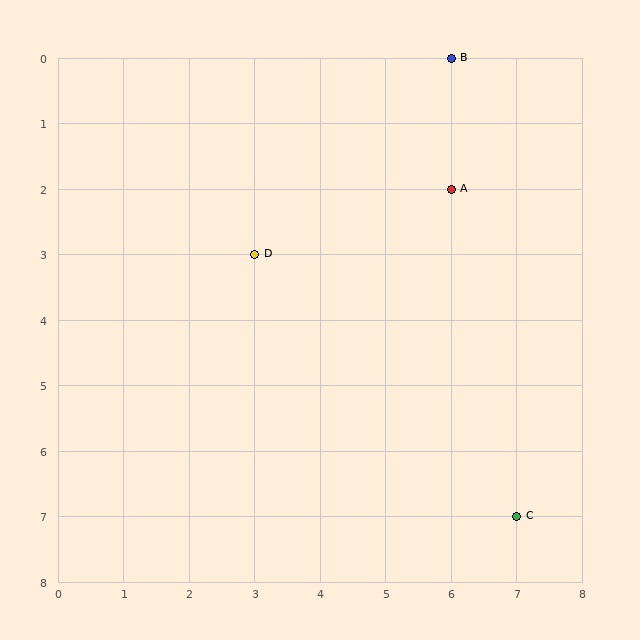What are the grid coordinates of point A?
Point A is at grid coordinates (6, 2).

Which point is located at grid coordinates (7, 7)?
Point C is at (7, 7).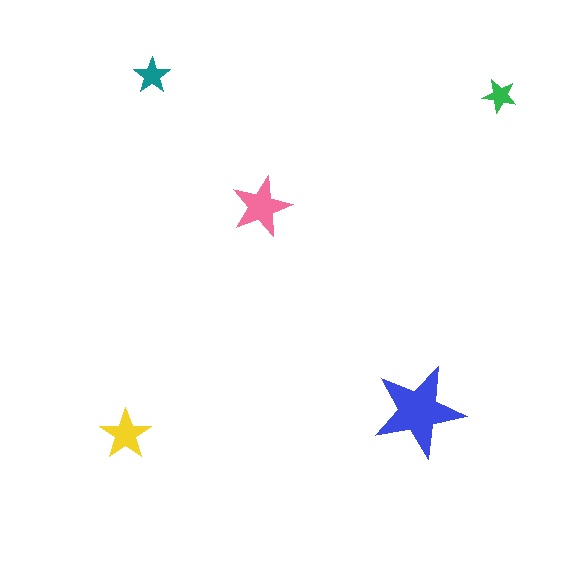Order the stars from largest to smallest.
the blue one, the pink one, the yellow one, the teal one, the green one.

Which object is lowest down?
The yellow star is bottommost.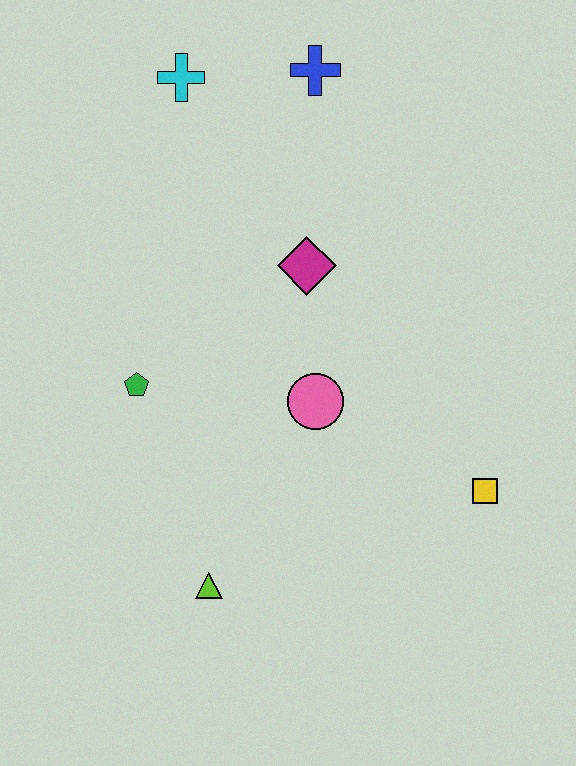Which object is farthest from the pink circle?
The cyan cross is farthest from the pink circle.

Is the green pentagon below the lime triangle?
No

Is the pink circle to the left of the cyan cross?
No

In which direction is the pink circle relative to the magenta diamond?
The pink circle is below the magenta diamond.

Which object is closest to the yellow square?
The pink circle is closest to the yellow square.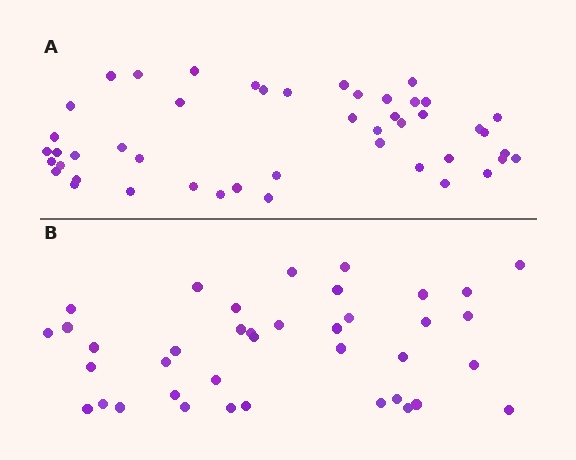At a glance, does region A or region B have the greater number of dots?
Region A (the top region) has more dots.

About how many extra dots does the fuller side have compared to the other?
Region A has roughly 8 or so more dots than region B.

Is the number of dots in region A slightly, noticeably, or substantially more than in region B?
Region A has only slightly more — the two regions are fairly close. The ratio is roughly 1.2 to 1.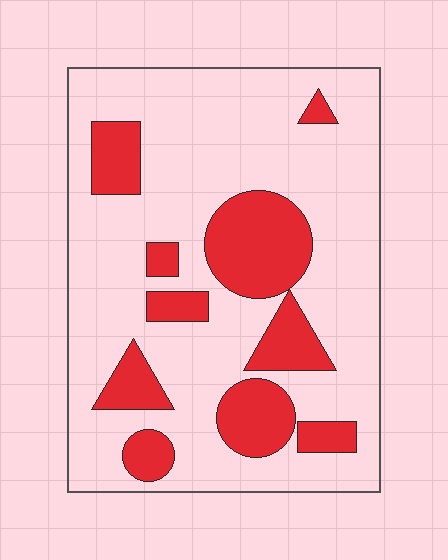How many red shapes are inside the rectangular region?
10.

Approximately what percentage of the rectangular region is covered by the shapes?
Approximately 25%.